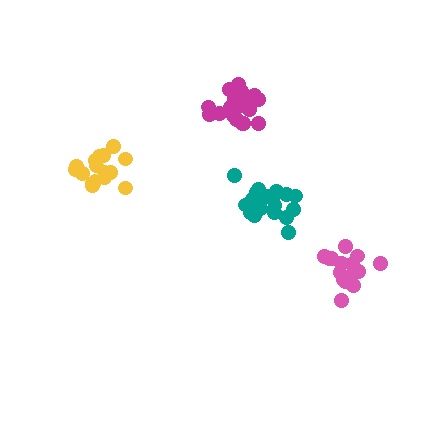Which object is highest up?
The magenta cluster is topmost.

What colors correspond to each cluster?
The clusters are colored: magenta, yellow, pink, teal.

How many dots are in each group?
Group 1: 19 dots, Group 2: 16 dots, Group 3: 16 dots, Group 4: 19 dots (70 total).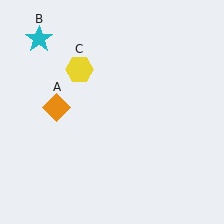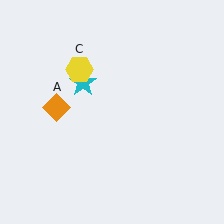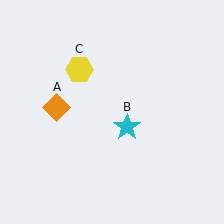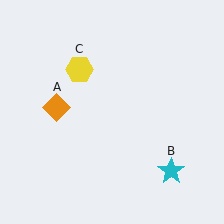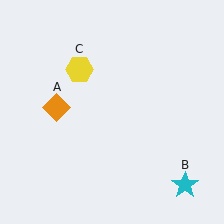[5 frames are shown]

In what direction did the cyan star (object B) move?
The cyan star (object B) moved down and to the right.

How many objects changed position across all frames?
1 object changed position: cyan star (object B).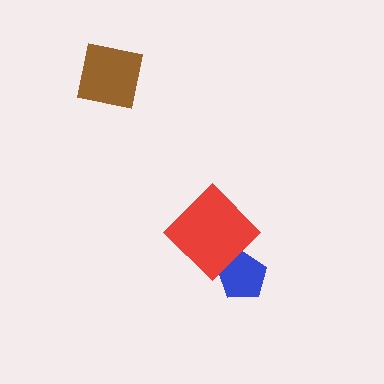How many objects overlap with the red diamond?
1 object overlaps with the red diamond.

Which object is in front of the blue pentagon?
The red diamond is in front of the blue pentagon.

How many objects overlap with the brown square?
0 objects overlap with the brown square.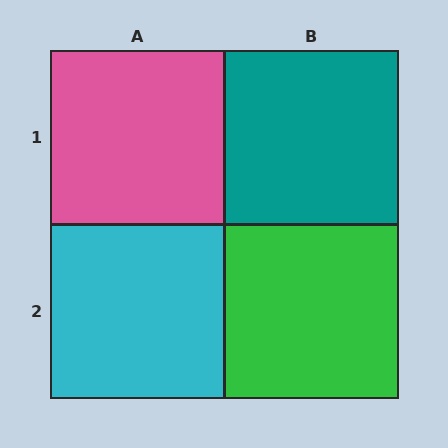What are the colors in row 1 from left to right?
Pink, teal.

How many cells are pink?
1 cell is pink.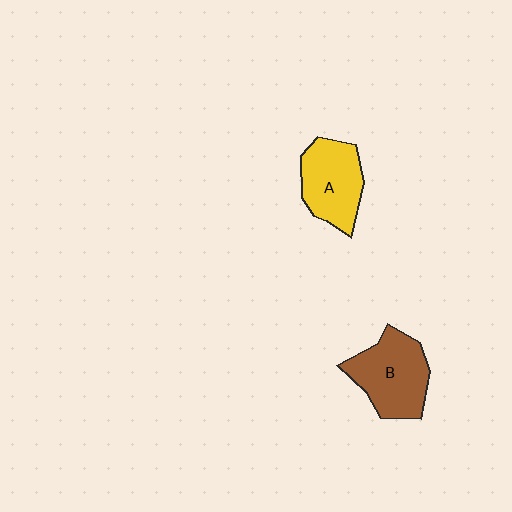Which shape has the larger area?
Shape B (brown).